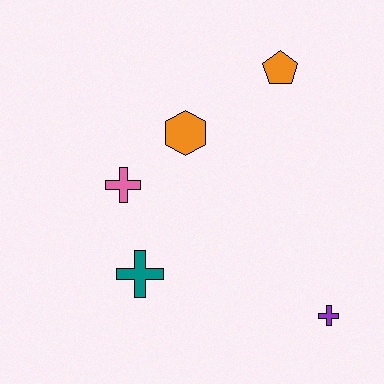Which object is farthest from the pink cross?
The purple cross is farthest from the pink cross.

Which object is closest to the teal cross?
The pink cross is closest to the teal cross.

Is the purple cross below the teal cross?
Yes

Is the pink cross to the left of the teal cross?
Yes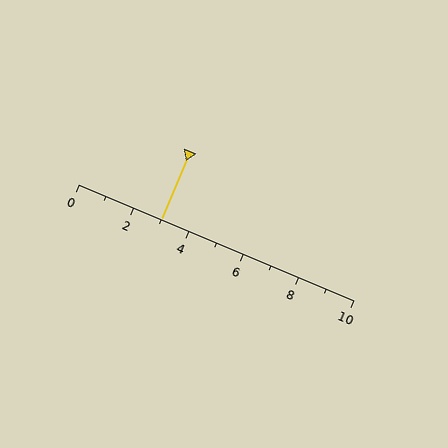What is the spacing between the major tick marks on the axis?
The major ticks are spaced 2 apart.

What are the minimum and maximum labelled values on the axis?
The axis runs from 0 to 10.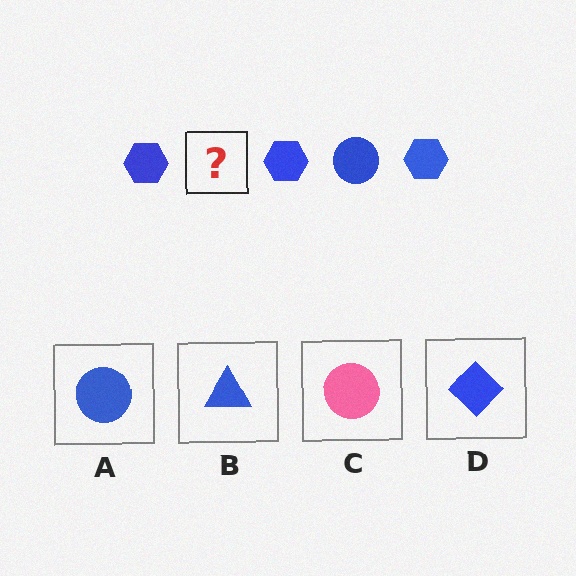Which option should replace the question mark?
Option A.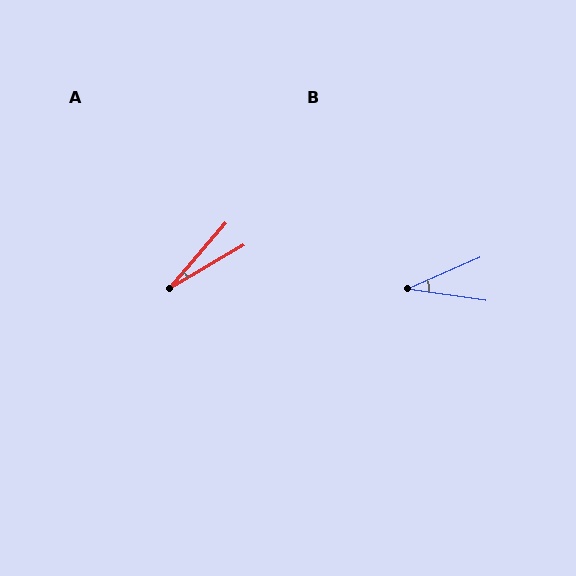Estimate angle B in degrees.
Approximately 31 degrees.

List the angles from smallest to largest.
A (19°), B (31°).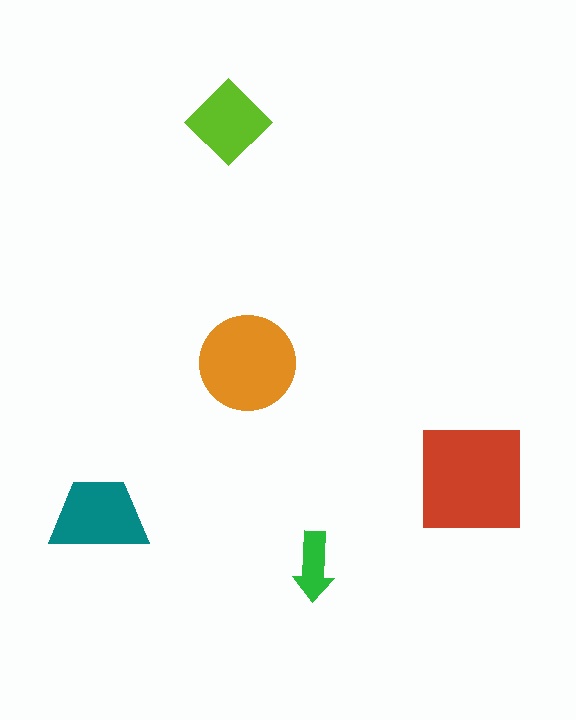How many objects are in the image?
There are 5 objects in the image.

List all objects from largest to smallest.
The red square, the orange circle, the teal trapezoid, the lime diamond, the green arrow.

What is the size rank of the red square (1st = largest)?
1st.